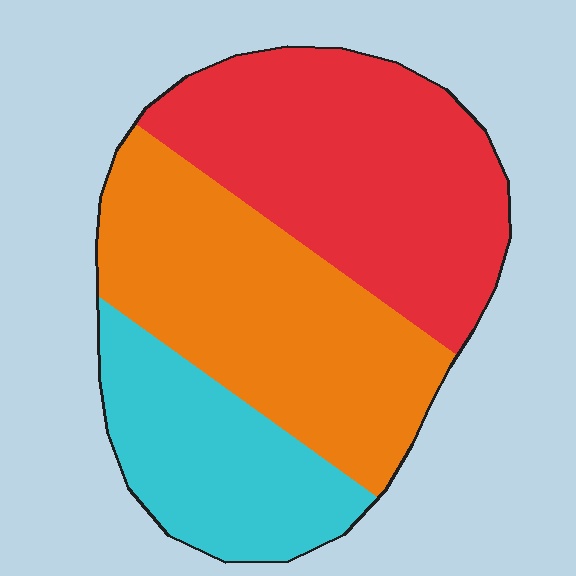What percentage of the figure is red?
Red covers about 40% of the figure.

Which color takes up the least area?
Cyan, at roughly 25%.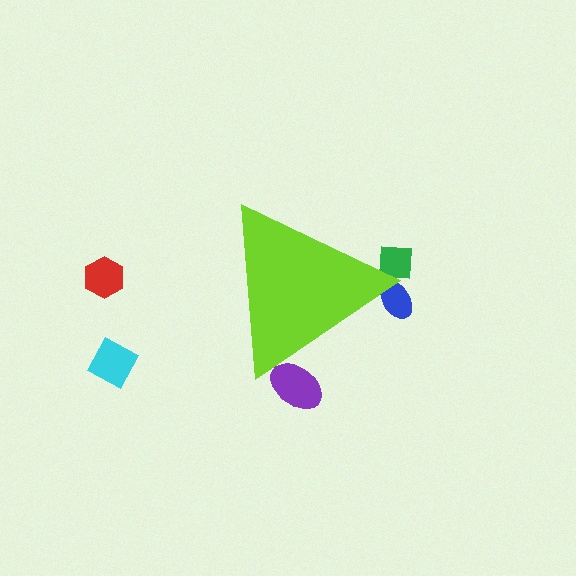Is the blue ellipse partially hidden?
Yes, the blue ellipse is partially hidden behind the lime triangle.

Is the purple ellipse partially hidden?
Yes, the purple ellipse is partially hidden behind the lime triangle.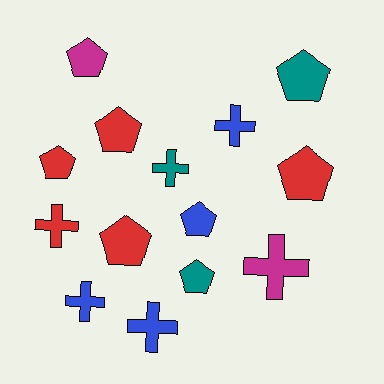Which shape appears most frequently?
Pentagon, with 8 objects.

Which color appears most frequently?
Red, with 5 objects.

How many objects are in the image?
There are 14 objects.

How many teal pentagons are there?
There are 2 teal pentagons.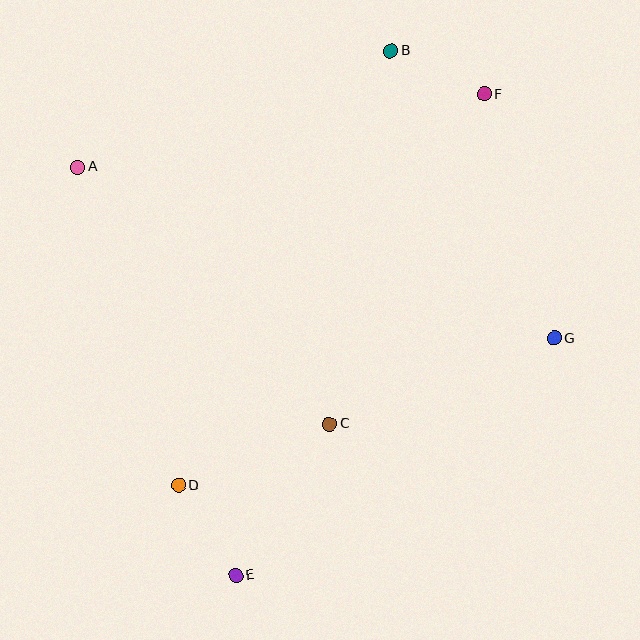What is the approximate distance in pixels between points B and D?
The distance between B and D is approximately 483 pixels.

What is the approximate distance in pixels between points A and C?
The distance between A and C is approximately 360 pixels.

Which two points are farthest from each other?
Points B and E are farthest from each other.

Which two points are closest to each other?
Points B and F are closest to each other.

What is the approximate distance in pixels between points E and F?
The distance between E and F is approximately 542 pixels.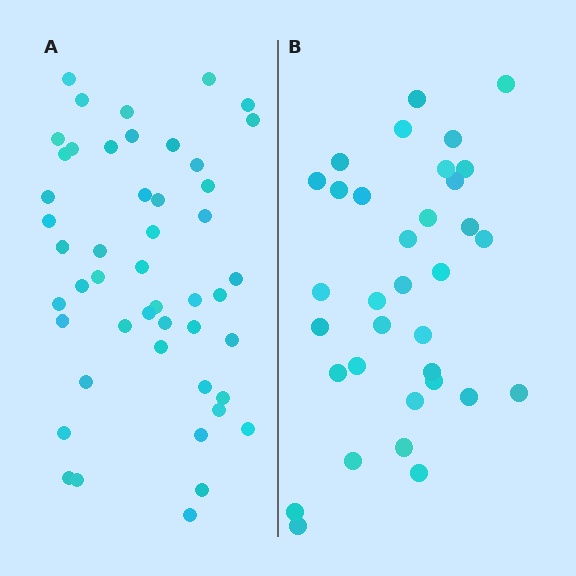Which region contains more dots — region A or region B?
Region A (the left region) has more dots.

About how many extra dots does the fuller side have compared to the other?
Region A has approximately 15 more dots than region B.